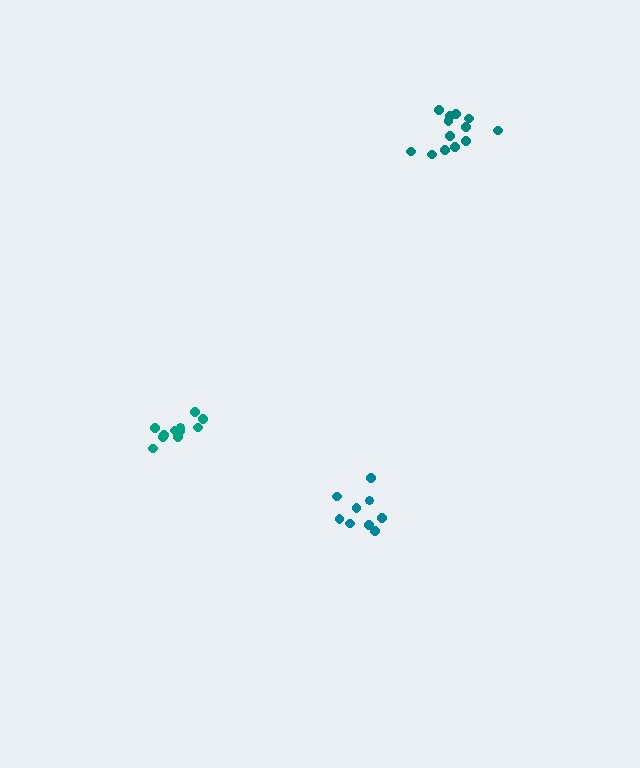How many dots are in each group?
Group 1: 9 dots, Group 2: 13 dots, Group 3: 11 dots (33 total).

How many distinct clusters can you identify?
There are 3 distinct clusters.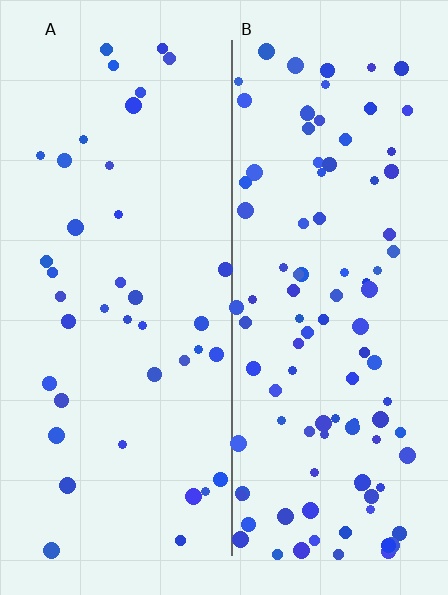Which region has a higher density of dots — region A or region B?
B (the right).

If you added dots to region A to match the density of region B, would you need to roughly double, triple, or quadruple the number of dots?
Approximately double.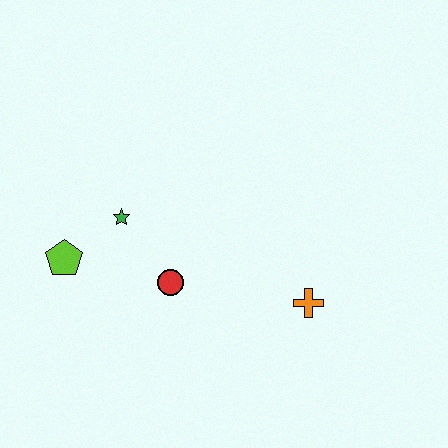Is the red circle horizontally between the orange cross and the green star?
Yes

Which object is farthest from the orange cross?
The lime pentagon is farthest from the orange cross.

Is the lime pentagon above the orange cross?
Yes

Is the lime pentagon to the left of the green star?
Yes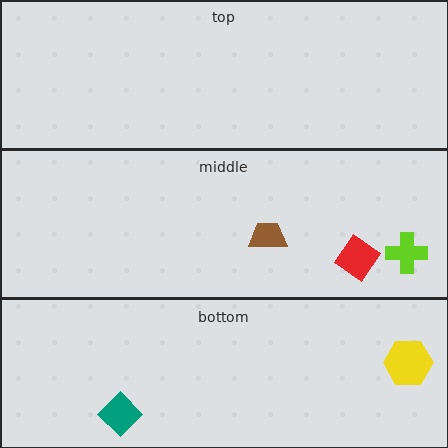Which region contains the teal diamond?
The bottom region.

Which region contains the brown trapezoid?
The middle region.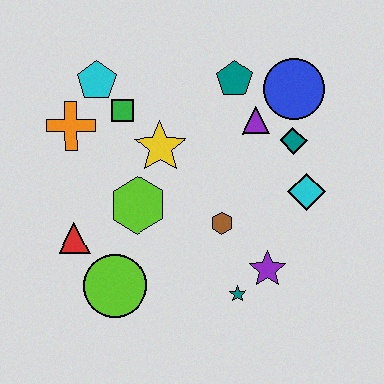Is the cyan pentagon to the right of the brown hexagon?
No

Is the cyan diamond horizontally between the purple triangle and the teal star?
No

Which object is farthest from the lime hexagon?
The blue circle is farthest from the lime hexagon.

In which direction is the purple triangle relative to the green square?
The purple triangle is to the right of the green square.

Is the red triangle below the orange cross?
Yes